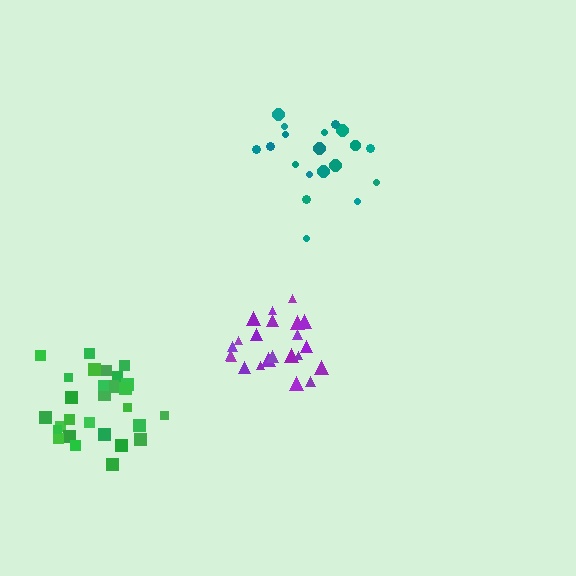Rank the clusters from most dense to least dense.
green, purple, teal.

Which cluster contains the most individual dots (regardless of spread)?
Green (28).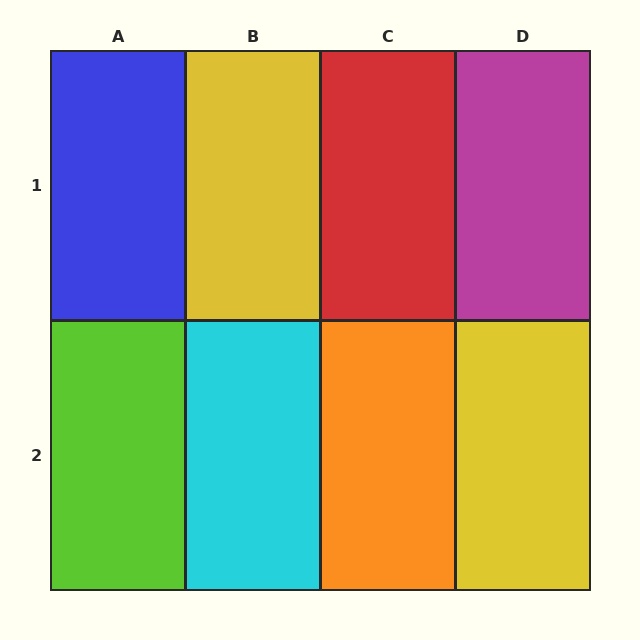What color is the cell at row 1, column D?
Magenta.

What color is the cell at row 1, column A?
Blue.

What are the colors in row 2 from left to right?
Lime, cyan, orange, yellow.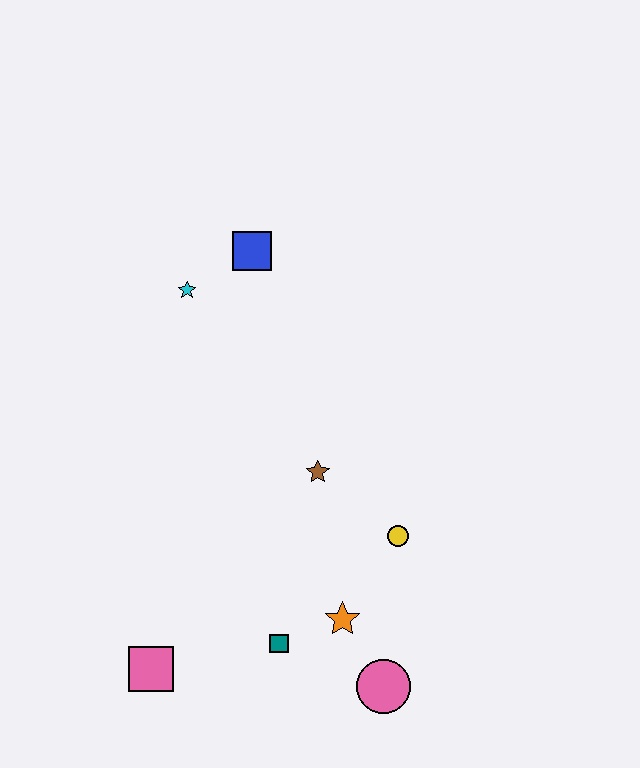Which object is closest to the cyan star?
The blue square is closest to the cyan star.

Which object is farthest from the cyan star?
The pink circle is farthest from the cyan star.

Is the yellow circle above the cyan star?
No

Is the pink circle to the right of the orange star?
Yes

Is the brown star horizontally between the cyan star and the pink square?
No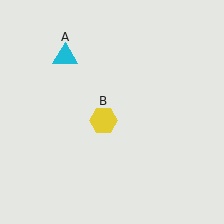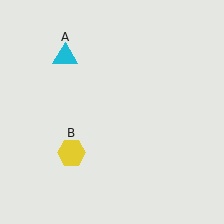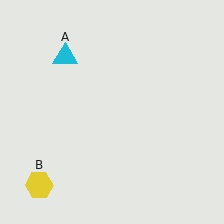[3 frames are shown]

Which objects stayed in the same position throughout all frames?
Cyan triangle (object A) remained stationary.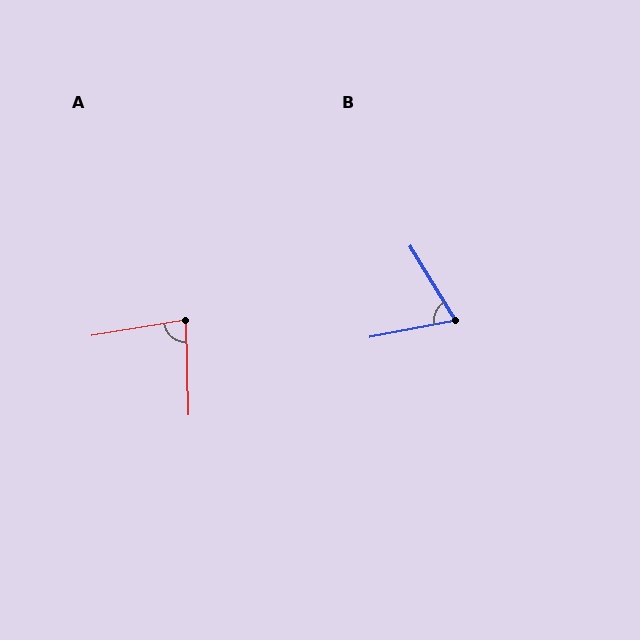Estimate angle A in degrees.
Approximately 83 degrees.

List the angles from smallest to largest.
B (70°), A (83°).